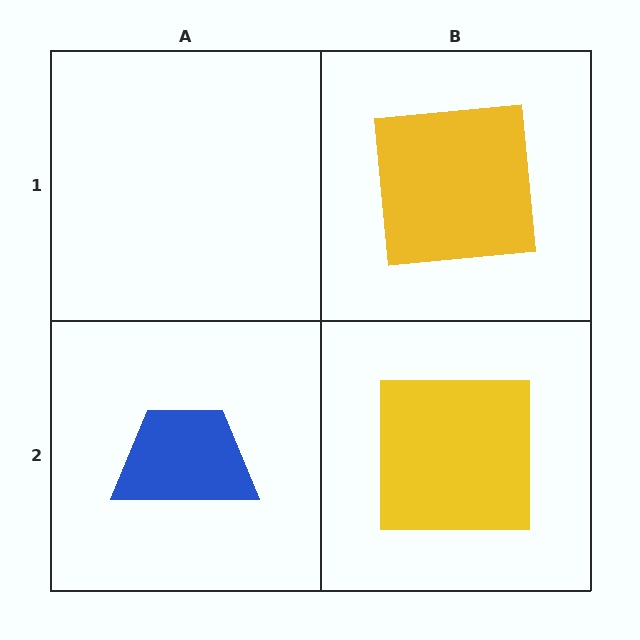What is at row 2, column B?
A yellow square.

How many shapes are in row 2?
2 shapes.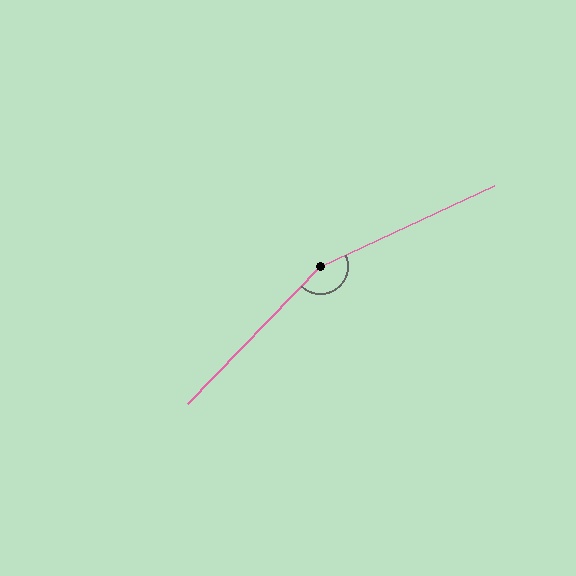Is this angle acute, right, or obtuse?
It is obtuse.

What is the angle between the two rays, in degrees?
Approximately 159 degrees.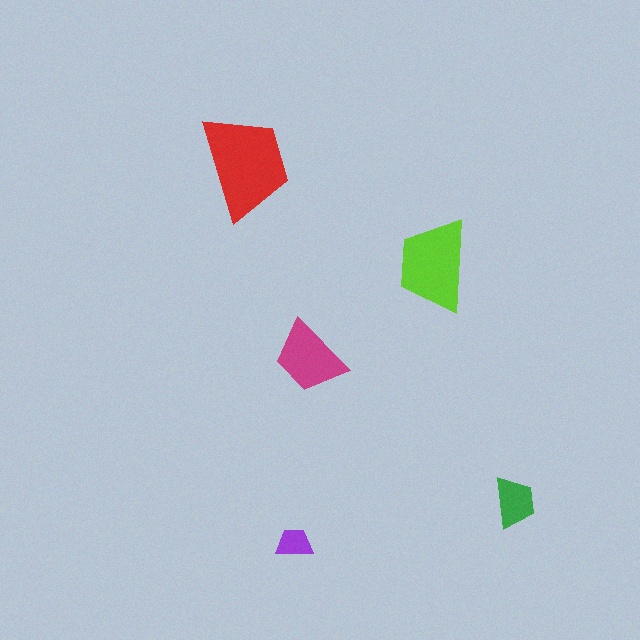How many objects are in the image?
There are 5 objects in the image.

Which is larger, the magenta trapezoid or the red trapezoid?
The red one.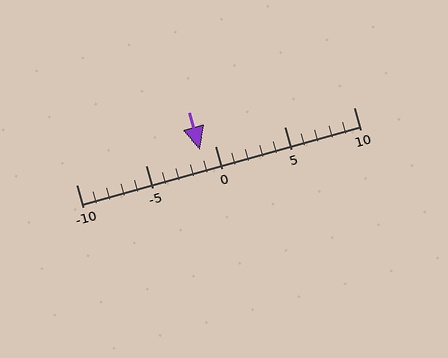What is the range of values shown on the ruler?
The ruler shows values from -10 to 10.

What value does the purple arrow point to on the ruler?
The purple arrow points to approximately -1.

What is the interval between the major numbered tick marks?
The major tick marks are spaced 5 units apart.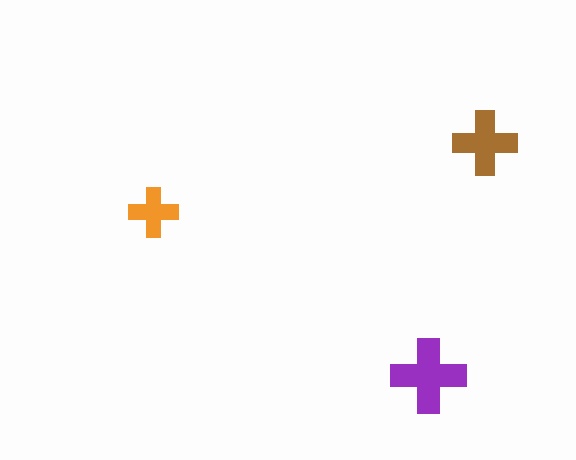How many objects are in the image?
There are 3 objects in the image.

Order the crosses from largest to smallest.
the purple one, the brown one, the orange one.